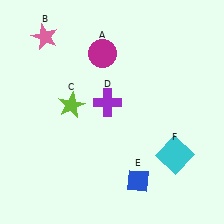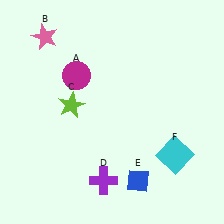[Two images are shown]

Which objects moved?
The objects that moved are: the magenta circle (A), the purple cross (D).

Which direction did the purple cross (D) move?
The purple cross (D) moved down.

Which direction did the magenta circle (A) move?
The magenta circle (A) moved left.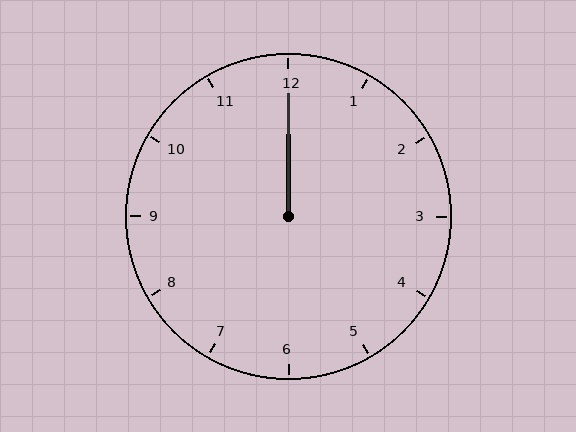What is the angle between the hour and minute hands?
Approximately 0 degrees.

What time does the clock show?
12:00.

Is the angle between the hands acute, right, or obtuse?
It is acute.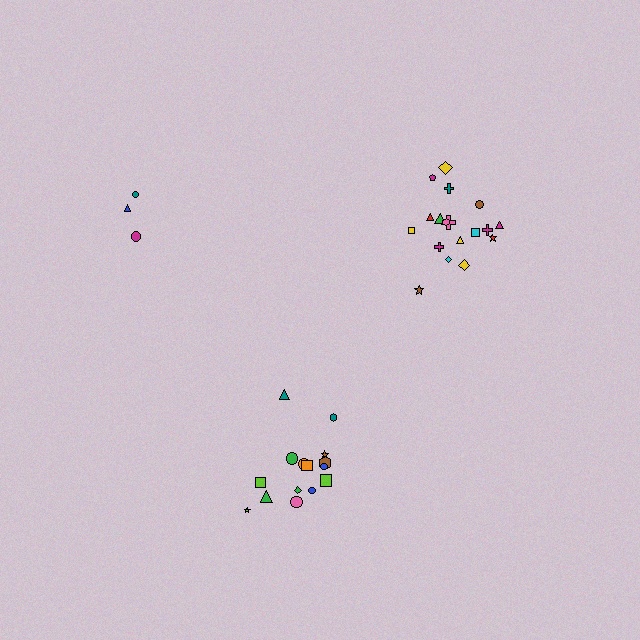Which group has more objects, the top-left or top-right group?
The top-right group.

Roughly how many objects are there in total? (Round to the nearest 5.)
Roughly 35 objects in total.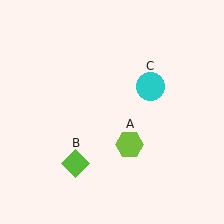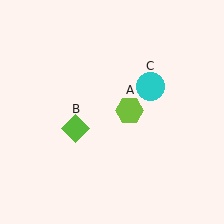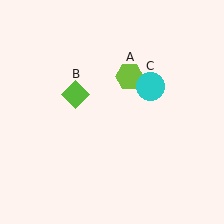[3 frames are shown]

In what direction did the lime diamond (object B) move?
The lime diamond (object B) moved up.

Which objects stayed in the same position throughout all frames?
Cyan circle (object C) remained stationary.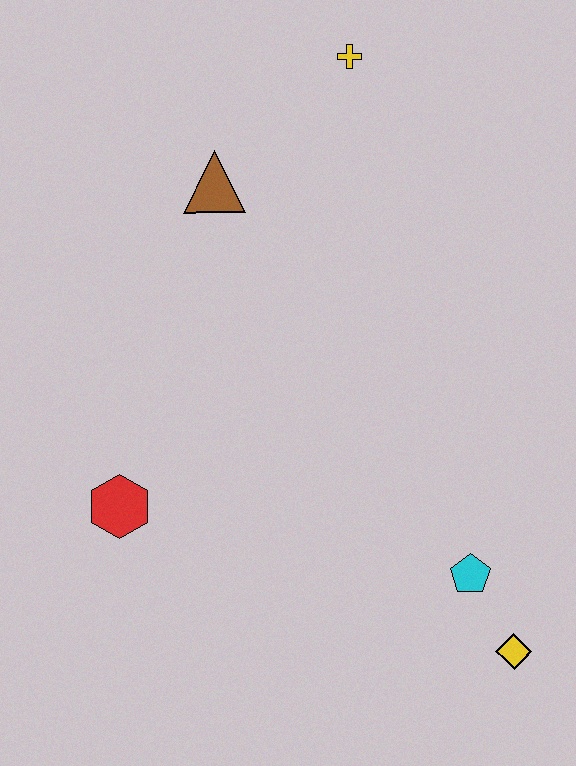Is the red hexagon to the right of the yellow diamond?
No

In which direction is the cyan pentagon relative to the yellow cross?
The cyan pentagon is below the yellow cross.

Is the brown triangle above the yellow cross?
No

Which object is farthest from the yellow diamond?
The yellow cross is farthest from the yellow diamond.